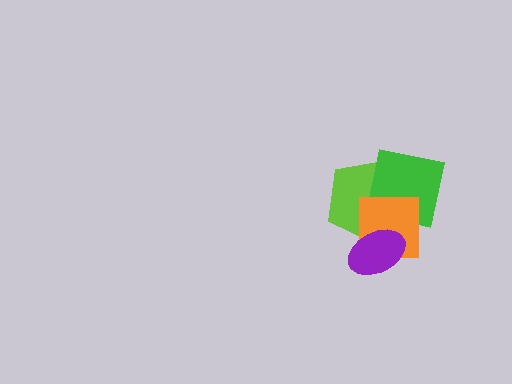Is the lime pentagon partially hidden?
Yes, it is partially covered by another shape.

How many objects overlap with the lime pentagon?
3 objects overlap with the lime pentagon.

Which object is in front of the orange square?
The purple ellipse is in front of the orange square.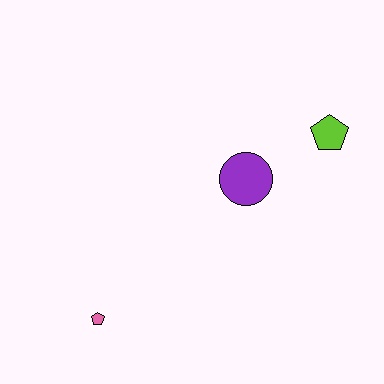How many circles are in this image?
There is 1 circle.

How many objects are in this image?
There are 3 objects.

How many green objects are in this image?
There are no green objects.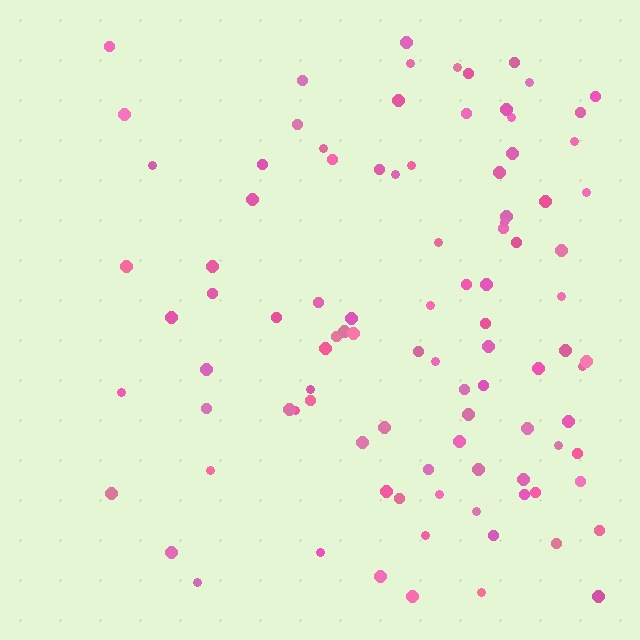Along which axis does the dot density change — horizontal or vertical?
Horizontal.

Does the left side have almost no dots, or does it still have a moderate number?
Still a moderate number, just noticeably fewer than the right.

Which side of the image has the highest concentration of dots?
The right.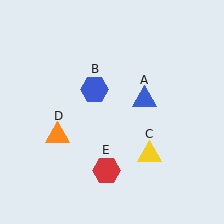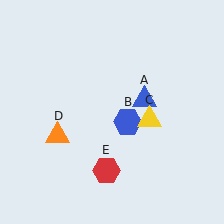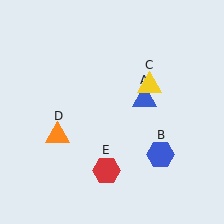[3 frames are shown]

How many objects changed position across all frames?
2 objects changed position: blue hexagon (object B), yellow triangle (object C).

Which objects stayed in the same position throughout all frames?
Blue triangle (object A) and orange triangle (object D) and red hexagon (object E) remained stationary.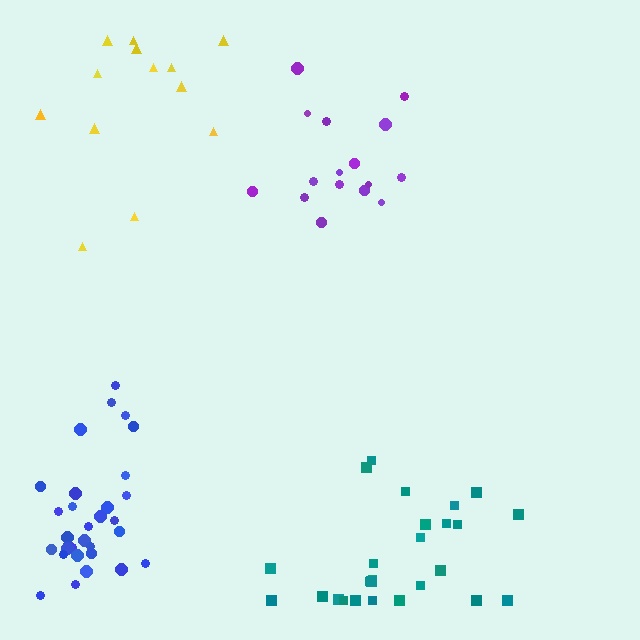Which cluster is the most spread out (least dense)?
Yellow.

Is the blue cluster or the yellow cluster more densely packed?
Blue.